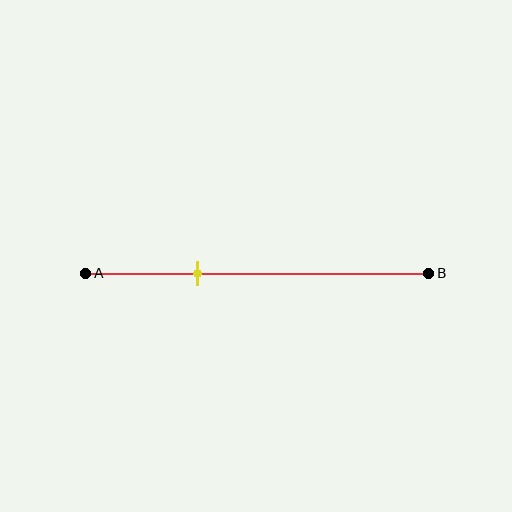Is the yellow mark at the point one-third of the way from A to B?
Yes, the mark is approximately at the one-third point.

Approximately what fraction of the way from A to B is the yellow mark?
The yellow mark is approximately 35% of the way from A to B.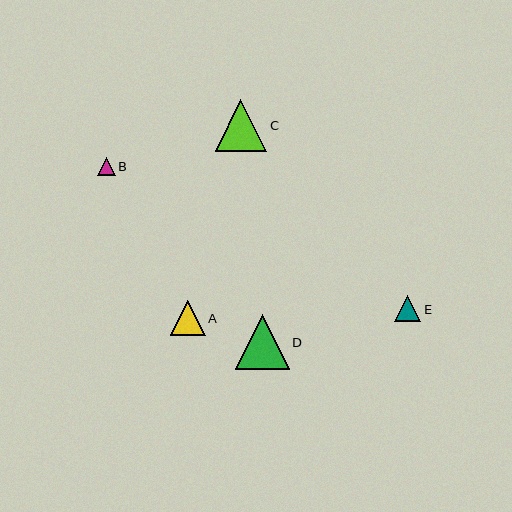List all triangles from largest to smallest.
From largest to smallest: D, C, A, E, B.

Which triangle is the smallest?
Triangle B is the smallest with a size of approximately 17 pixels.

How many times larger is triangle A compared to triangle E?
Triangle A is approximately 1.3 times the size of triangle E.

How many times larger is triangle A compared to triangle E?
Triangle A is approximately 1.3 times the size of triangle E.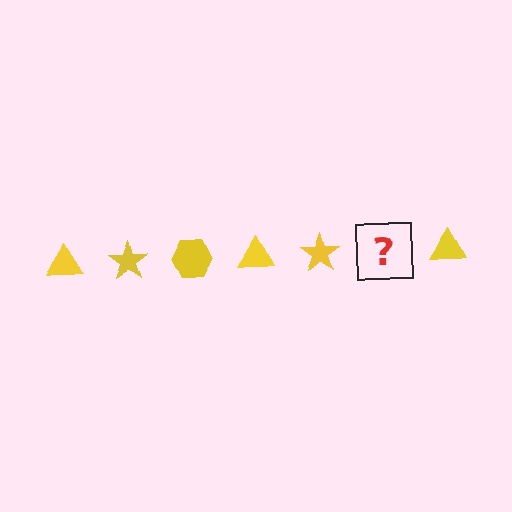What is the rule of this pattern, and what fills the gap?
The rule is that the pattern cycles through triangle, star, hexagon shapes in yellow. The gap should be filled with a yellow hexagon.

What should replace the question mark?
The question mark should be replaced with a yellow hexagon.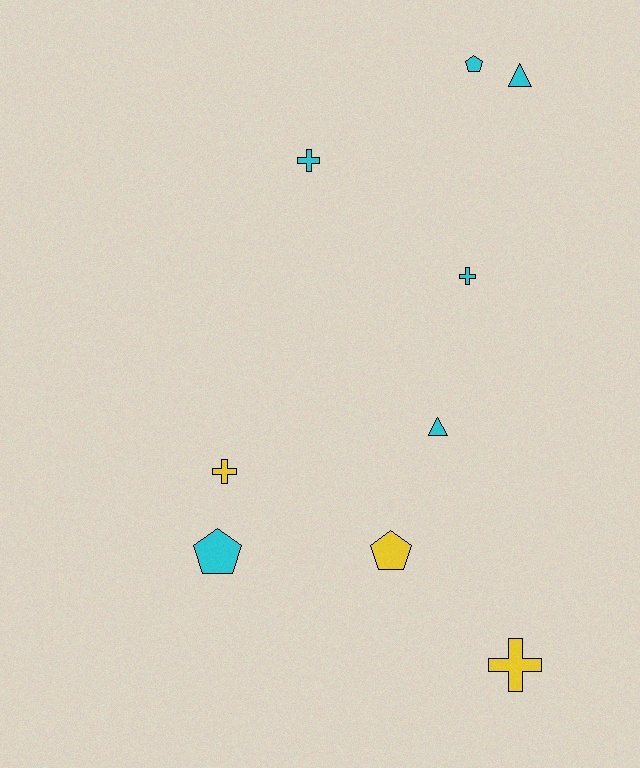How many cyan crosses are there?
There are 2 cyan crosses.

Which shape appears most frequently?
Cross, with 4 objects.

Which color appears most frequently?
Cyan, with 6 objects.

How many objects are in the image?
There are 9 objects.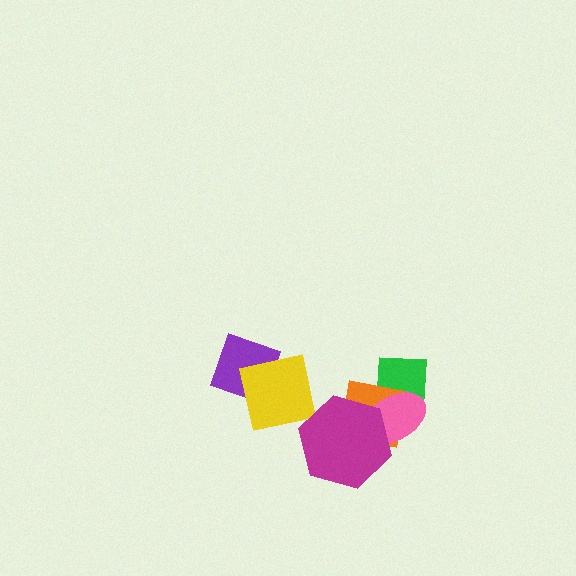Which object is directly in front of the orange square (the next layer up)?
The pink ellipse is directly in front of the orange square.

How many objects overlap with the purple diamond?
1 object overlaps with the purple diamond.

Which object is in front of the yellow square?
The magenta hexagon is in front of the yellow square.